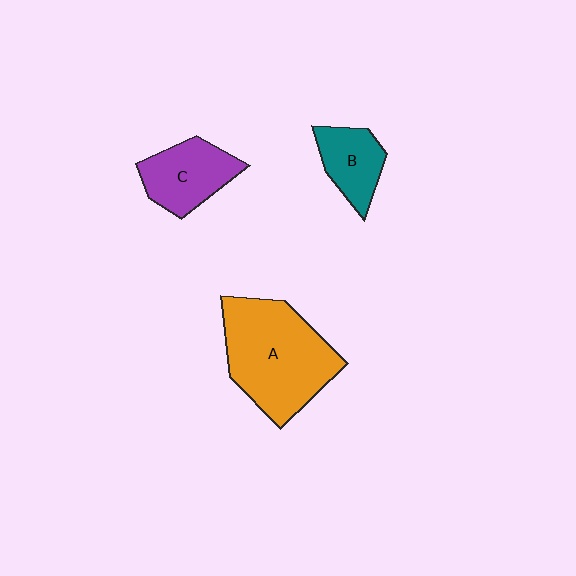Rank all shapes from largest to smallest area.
From largest to smallest: A (orange), C (purple), B (teal).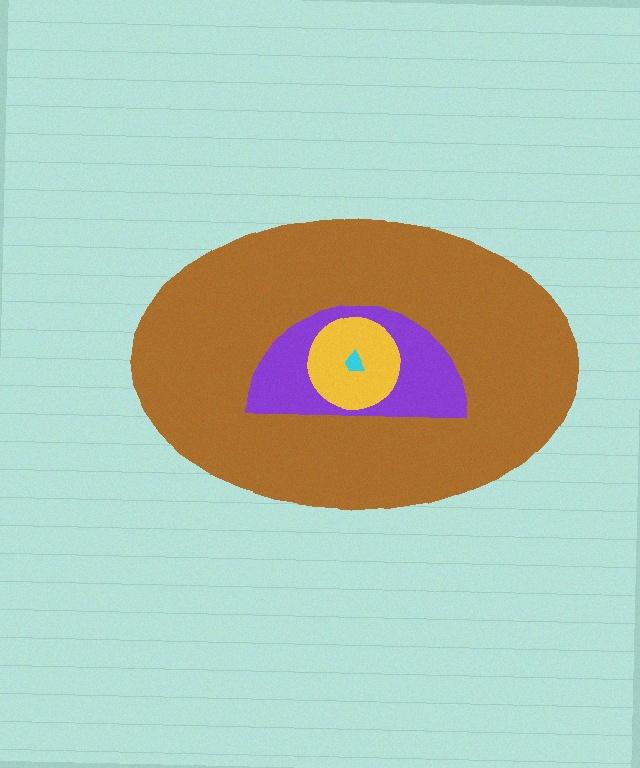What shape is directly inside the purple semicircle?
The yellow circle.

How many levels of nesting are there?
4.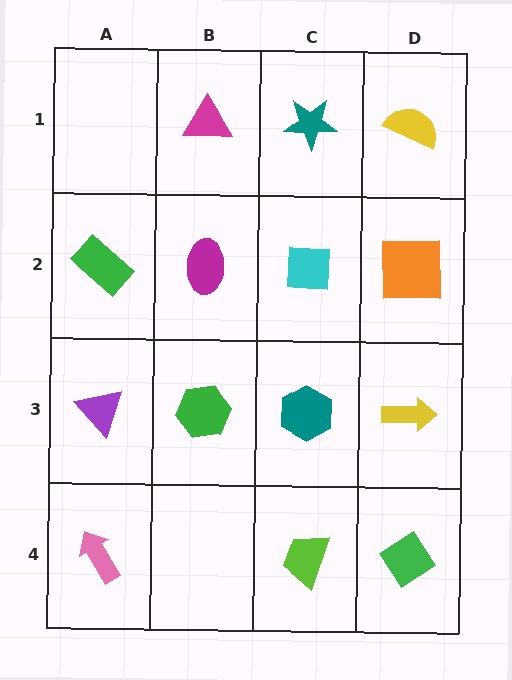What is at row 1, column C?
A teal star.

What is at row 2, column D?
An orange square.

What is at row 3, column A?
A purple triangle.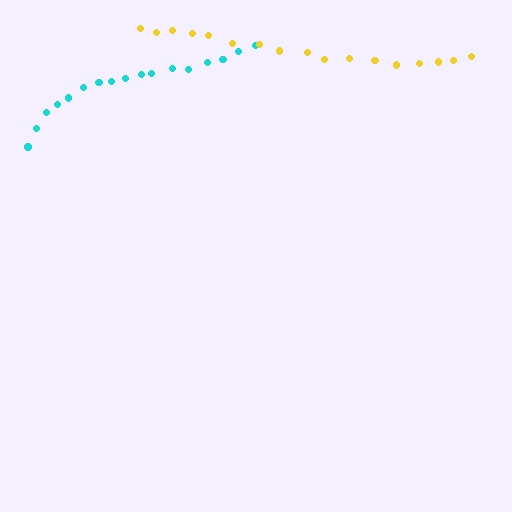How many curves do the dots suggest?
There are 2 distinct paths.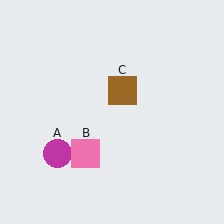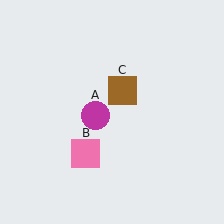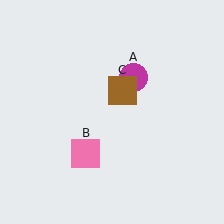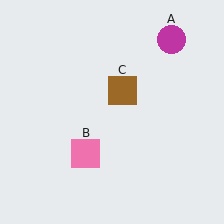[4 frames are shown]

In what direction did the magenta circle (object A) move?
The magenta circle (object A) moved up and to the right.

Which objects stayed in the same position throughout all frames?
Pink square (object B) and brown square (object C) remained stationary.